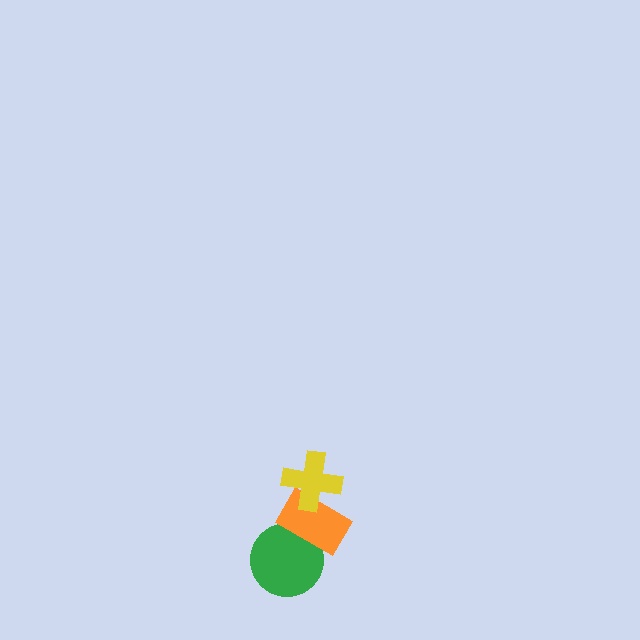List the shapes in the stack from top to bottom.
From top to bottom: the yellow cross, the orange rectangle, the green circle.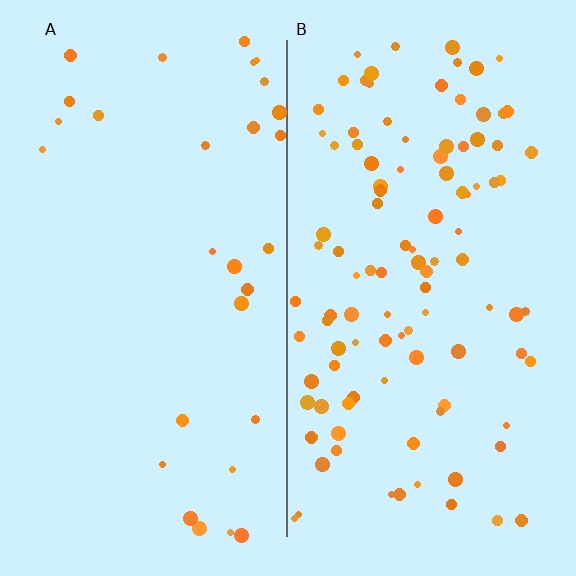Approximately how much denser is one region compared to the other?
Approximately 3.7× — region B over region A.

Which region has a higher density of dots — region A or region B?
B (the right).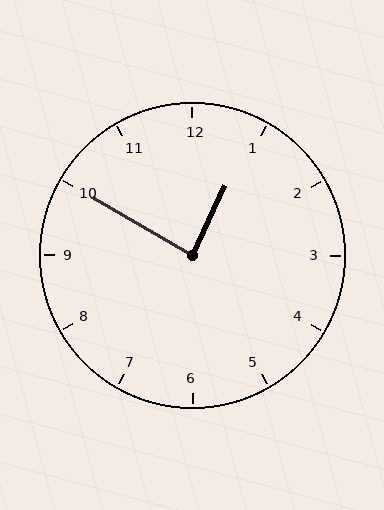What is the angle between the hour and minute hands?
Approximately 85 degrees.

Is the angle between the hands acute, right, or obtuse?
It is right.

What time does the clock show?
12:50.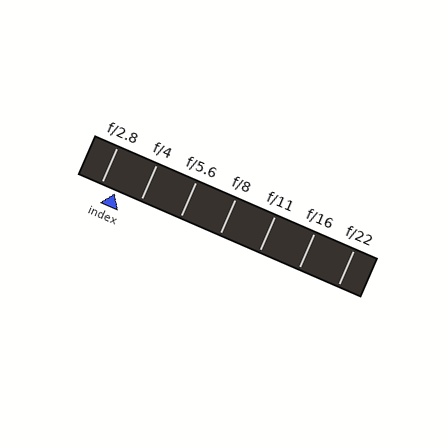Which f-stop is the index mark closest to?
The index mark is closest to f/2.8.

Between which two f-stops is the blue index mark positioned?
The index mark is between f/2.8 and f/4.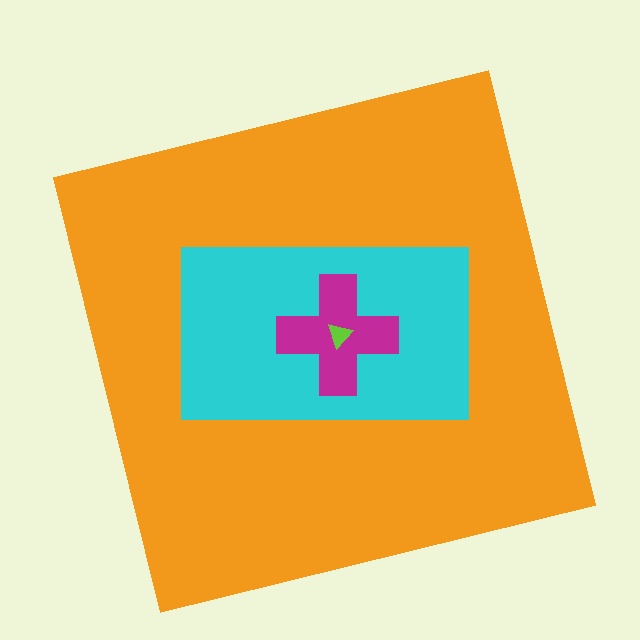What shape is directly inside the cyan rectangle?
The magenta cross.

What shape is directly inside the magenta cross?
The lime triangle.